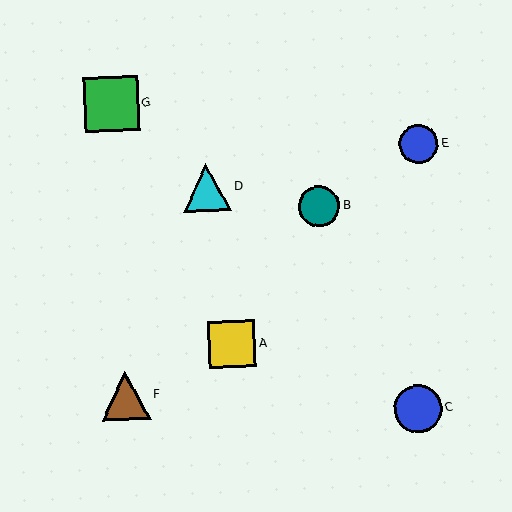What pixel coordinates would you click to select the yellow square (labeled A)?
Click at (232, 344) to select the yellow square A.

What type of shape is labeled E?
Shape E is a blue circle.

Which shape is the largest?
The green square (labeled G) is the largest.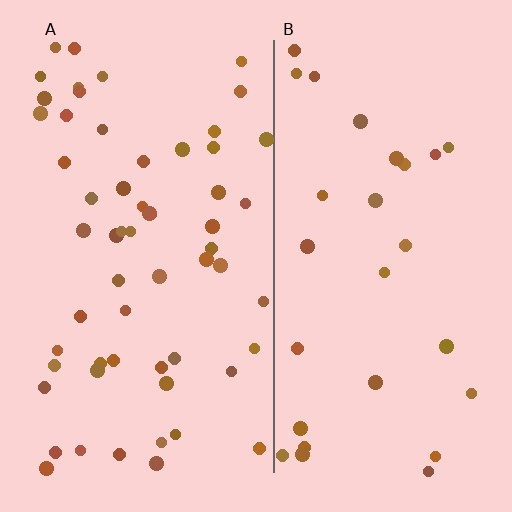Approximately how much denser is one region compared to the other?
Approximately 2.1× — region A over region B.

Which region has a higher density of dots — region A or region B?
A (the left).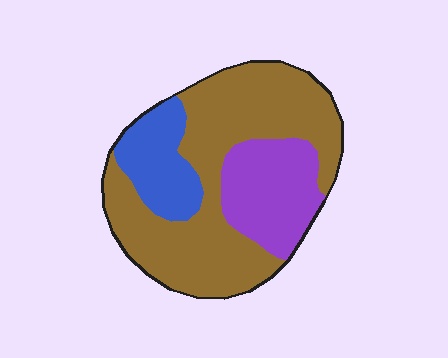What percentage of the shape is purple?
Purple takes up about one quarter (1/4) of the shape.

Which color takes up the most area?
Brown, at roughly 60%.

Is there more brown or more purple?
Brown.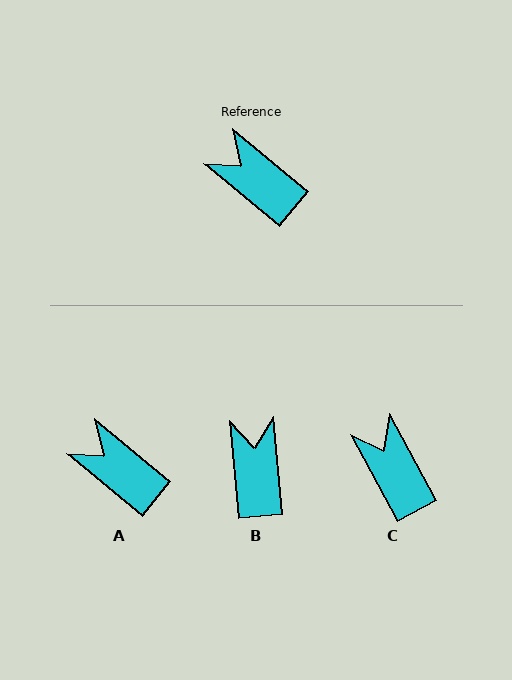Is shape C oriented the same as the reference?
No, it is off by about 22 degrees.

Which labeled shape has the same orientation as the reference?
A.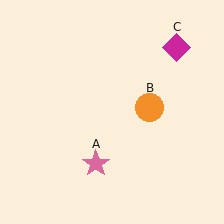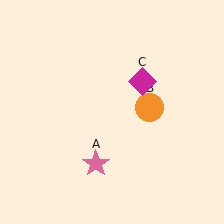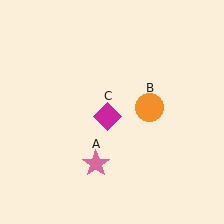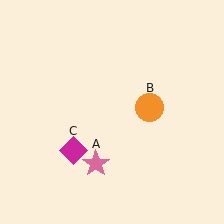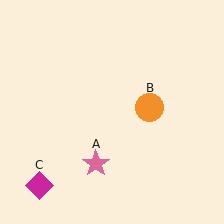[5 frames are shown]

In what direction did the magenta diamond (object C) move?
The magenta diamond (object C) moved down and to the left.